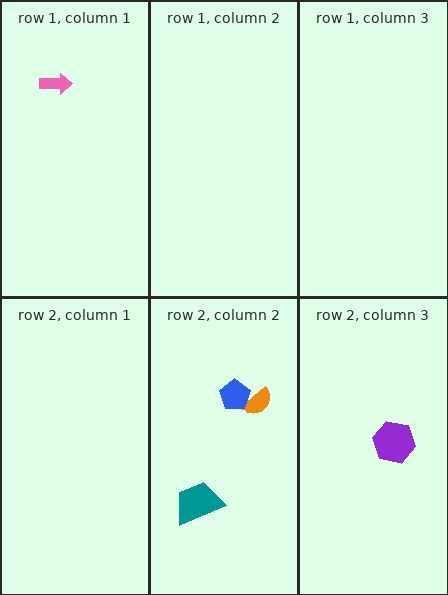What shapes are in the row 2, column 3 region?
The purple hexagon.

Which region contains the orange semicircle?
The row 2, column 2 region.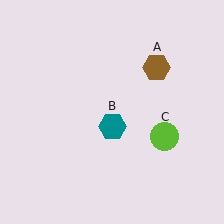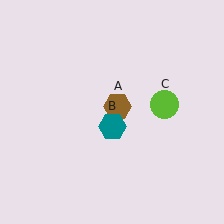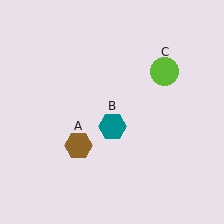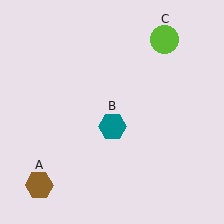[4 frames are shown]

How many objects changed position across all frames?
2 objects changed position: brown hexagon (object A), lime circle (object C).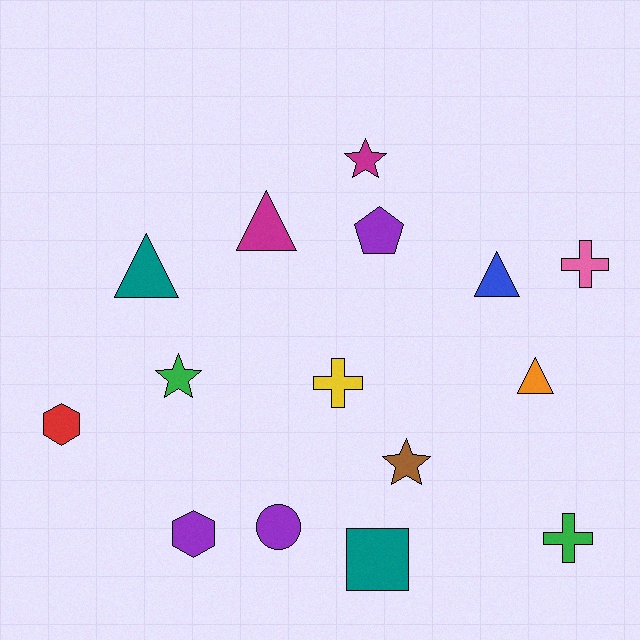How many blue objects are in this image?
There is 1 blue object.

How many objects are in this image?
There are 15 objects.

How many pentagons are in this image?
There is 1 pentagon.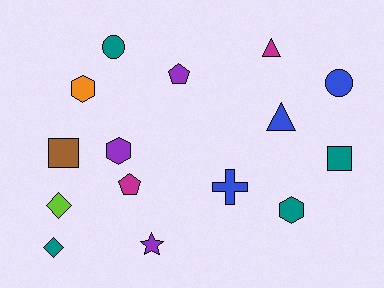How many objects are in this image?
There are 15 objects.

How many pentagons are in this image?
There are 2 pentagons.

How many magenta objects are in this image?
There are 2 magenta objects.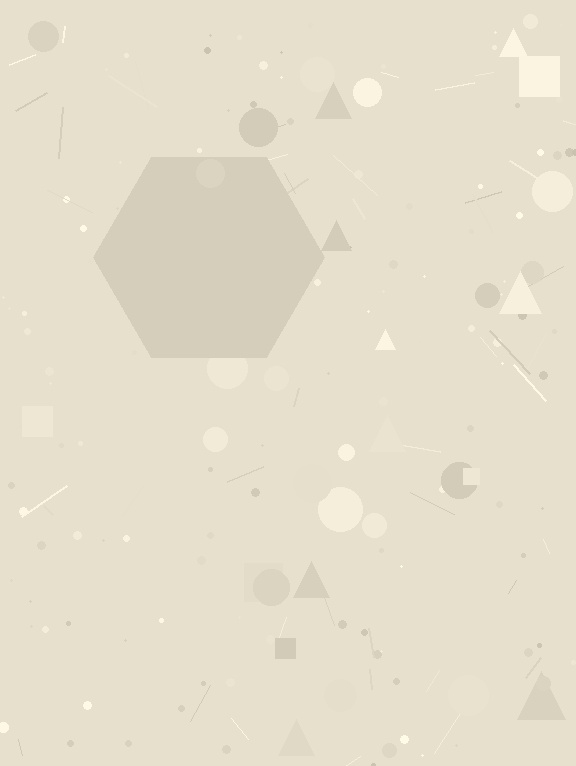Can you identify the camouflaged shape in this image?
The camouflaged shape is a hexagon.